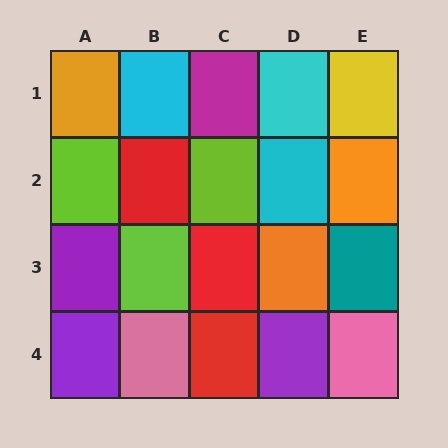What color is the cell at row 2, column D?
Cyan.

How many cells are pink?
2 cells are pink.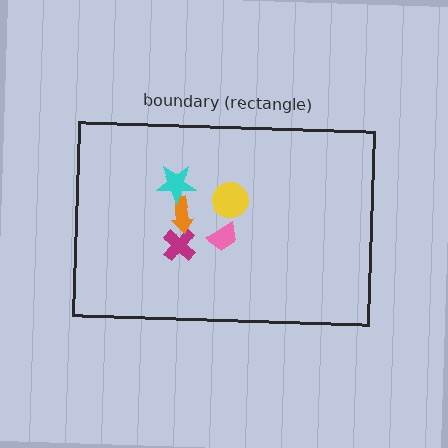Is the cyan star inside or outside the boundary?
Inside.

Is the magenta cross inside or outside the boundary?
Inside.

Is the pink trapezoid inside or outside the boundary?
Inside.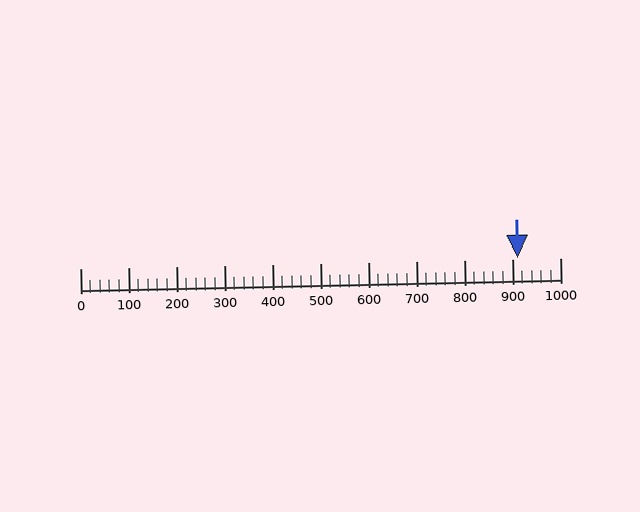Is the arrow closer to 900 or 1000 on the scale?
The arrow is closer to 900.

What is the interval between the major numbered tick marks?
The major tick marks are spaced 100 units apart.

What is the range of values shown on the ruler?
The ruler shows values from 0 to 1000.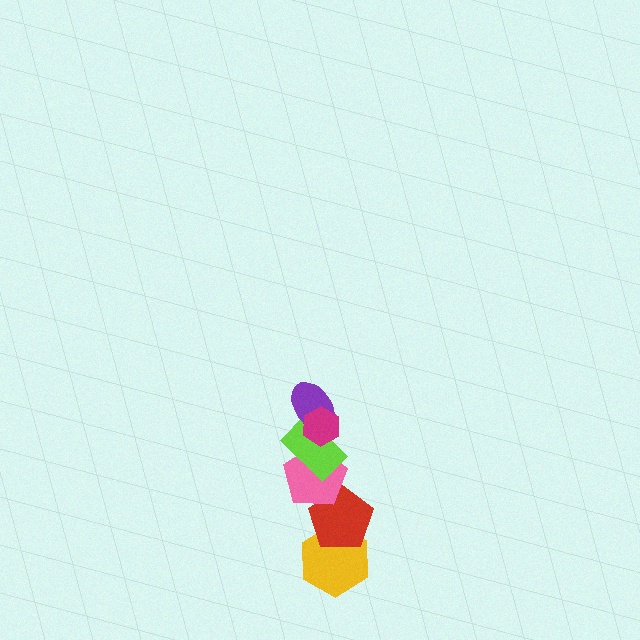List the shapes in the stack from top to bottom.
From top to bottom: the magenta hexagon, the purple ellipse, the lime rectangle, the pink pentagon, the red pentagon, the yellow hexagon.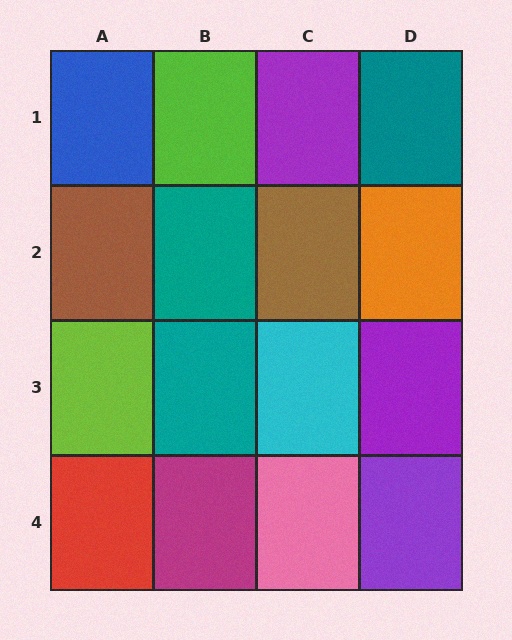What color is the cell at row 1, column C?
Purple.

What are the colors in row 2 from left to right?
Brown, teal, brown, orange.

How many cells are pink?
1 cell is pink.